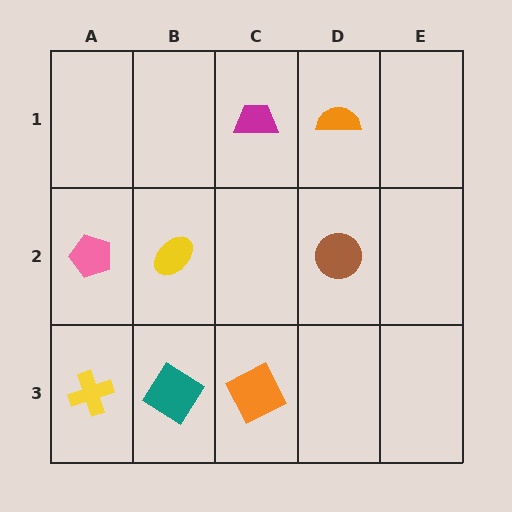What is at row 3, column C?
An orange square.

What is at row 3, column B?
A teal diamond.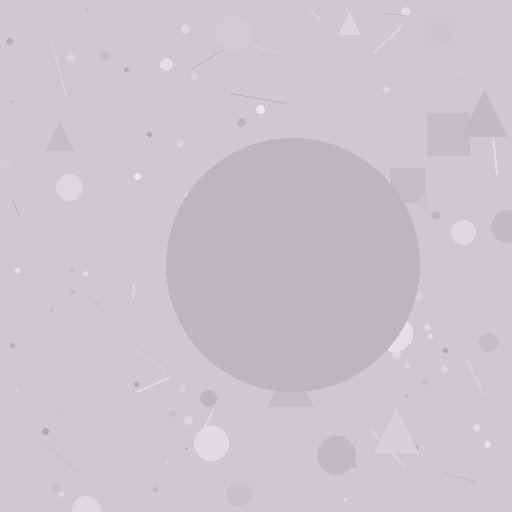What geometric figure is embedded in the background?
A circle is embedded in the background.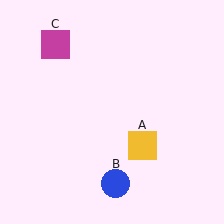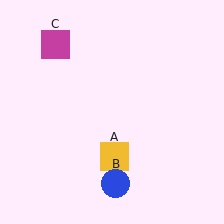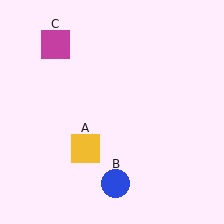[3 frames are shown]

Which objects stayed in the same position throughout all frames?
Blue circle (object B) and magenta square (object C) remained stationary.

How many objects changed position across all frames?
1 object changed position: yellow square (object A).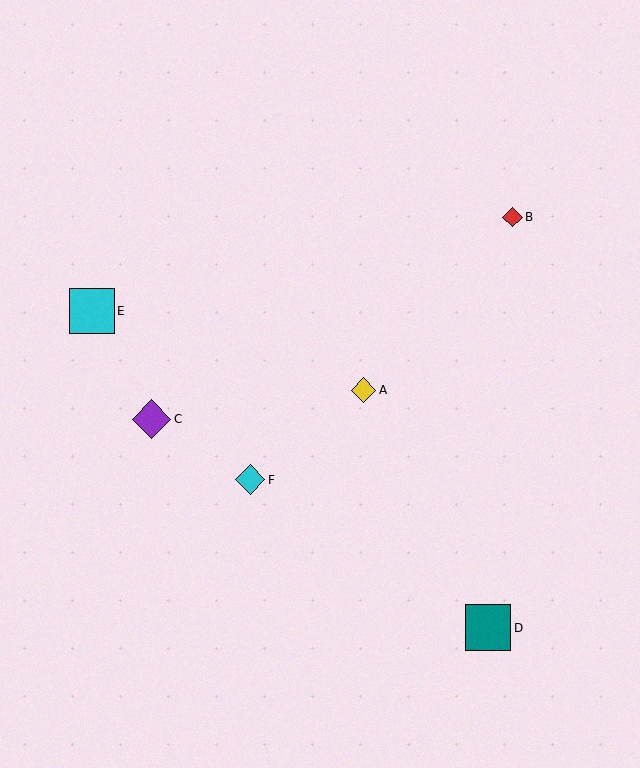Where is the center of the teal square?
The center of the teal square is at (488, 628).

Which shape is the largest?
The teal square (labeled D) is the largest.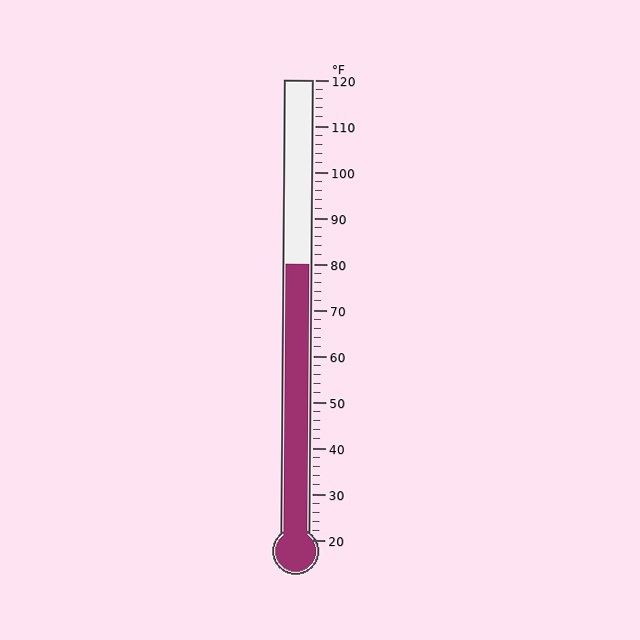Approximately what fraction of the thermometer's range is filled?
The thermometer is filled to approximately 60% of its range.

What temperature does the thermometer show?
The thermometer shows approximately 80°F.